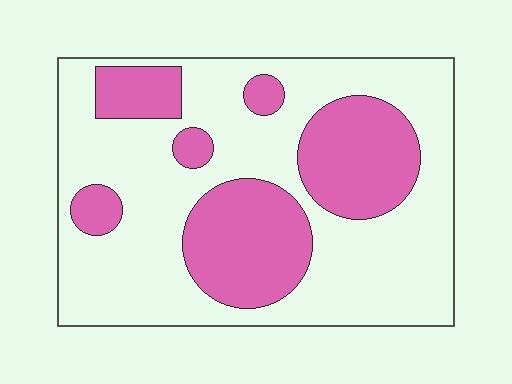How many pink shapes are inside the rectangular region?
6.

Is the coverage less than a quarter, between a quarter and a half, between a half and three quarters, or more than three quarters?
Between a quarter and a half.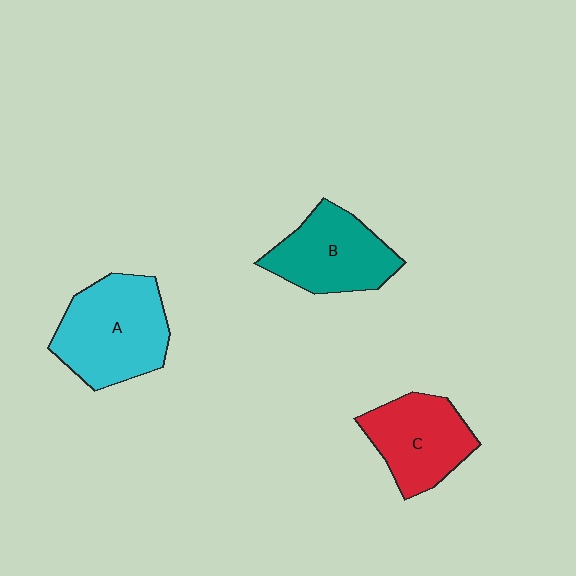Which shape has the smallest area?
Shape C (red).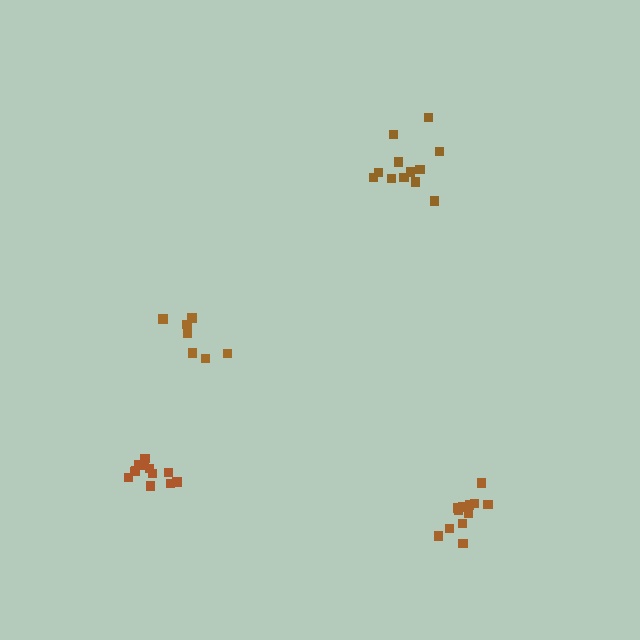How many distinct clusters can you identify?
There are 4 distinct clusters.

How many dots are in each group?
Group 1: 12 dots, Group 2: 12 dots, Group 3: 12 dots, Group 4: 7 dots (43 total).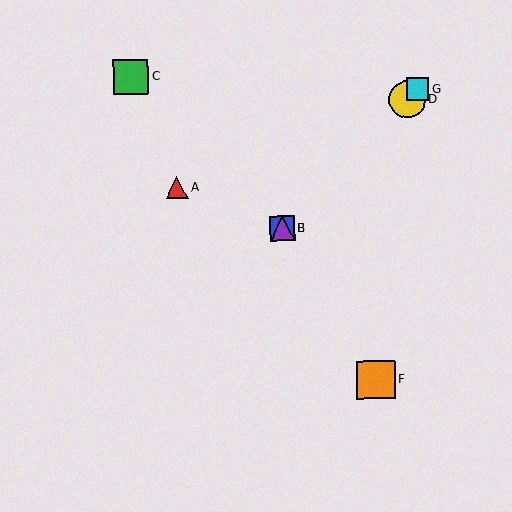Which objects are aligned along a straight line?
Objects B, D, E, G are aligned along a straight line.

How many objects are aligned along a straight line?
4 objects (B, D, E, G) are aligned along a straight line.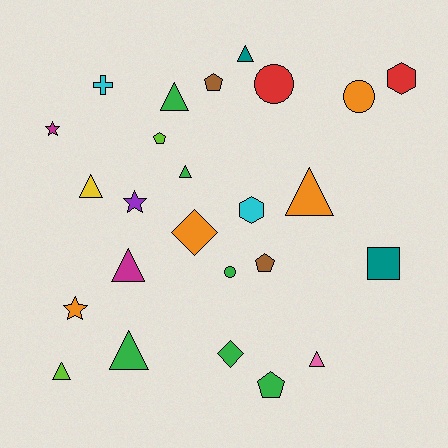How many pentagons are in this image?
There are 4 pentagons.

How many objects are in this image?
There are 25 objects.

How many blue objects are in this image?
There are no blue objects.